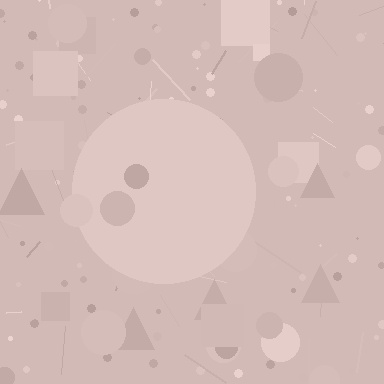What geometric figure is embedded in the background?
A circle is embedded in the background.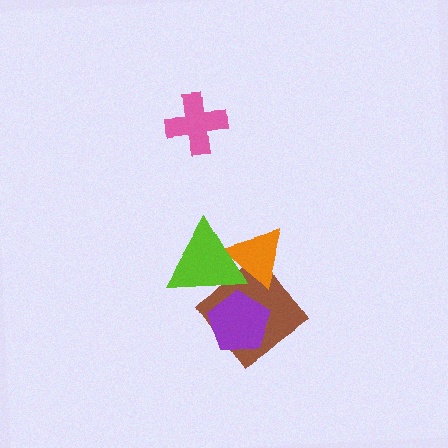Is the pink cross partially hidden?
No, no other shape covers it.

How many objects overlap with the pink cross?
0 objects overlap with the pink cross.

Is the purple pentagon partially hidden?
Yes, it is partially covered by another shape.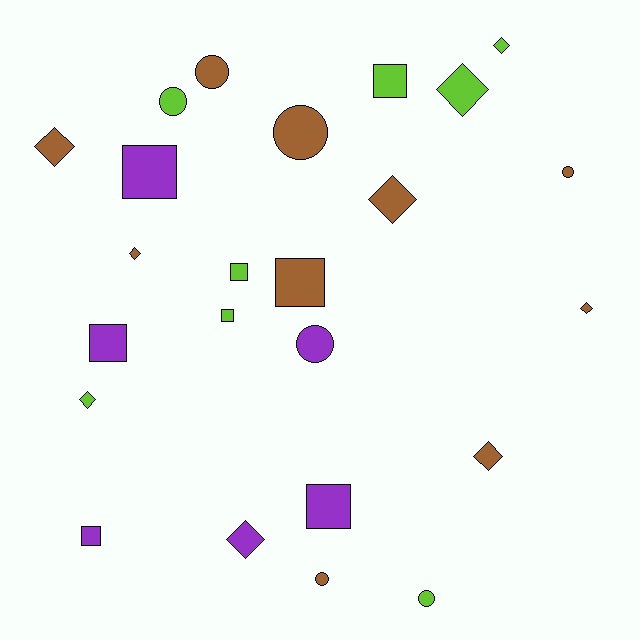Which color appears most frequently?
Brown, with 10 objects.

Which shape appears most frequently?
Diamond, with 9 objects.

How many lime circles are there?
There are 2 lime circles.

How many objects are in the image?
There are 24 objects.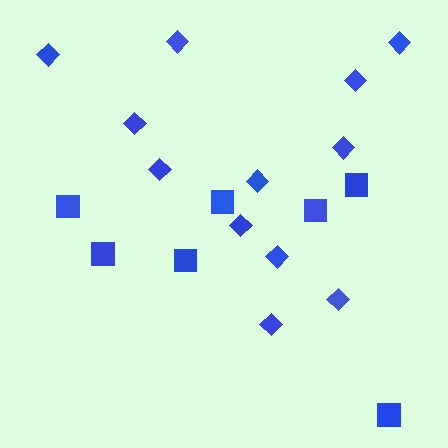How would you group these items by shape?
There are 2 groups: one group of squares (7) and one group of diamonds (12).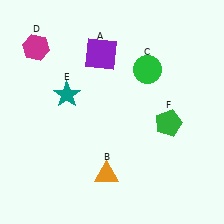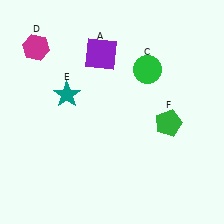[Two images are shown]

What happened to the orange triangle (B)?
The orange triangle (B) was removed in Image 2. It was in the bottom-left area of Image 1.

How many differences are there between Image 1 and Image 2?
There is 1 difference between the two images.